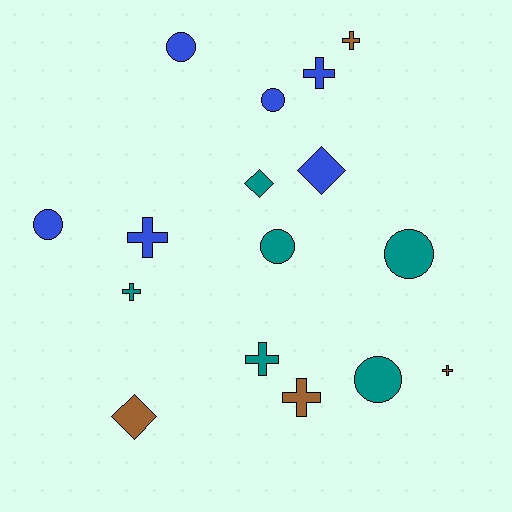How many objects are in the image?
There are 16 objects.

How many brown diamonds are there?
There is 1 brown diamond.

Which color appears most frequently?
Teal, with 6 objects.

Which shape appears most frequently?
Cross, with 7 objects.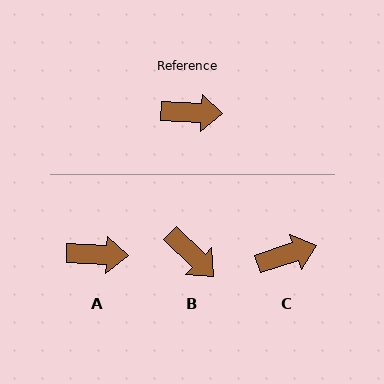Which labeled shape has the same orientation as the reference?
A.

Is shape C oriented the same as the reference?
No, it is off by about 20 degrees.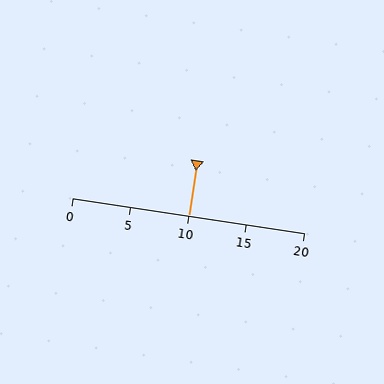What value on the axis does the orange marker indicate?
The marker indicates approximately 10.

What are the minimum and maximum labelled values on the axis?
The axis runs from 0 to 20.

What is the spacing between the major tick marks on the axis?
The major ticks are spaced 5 apart.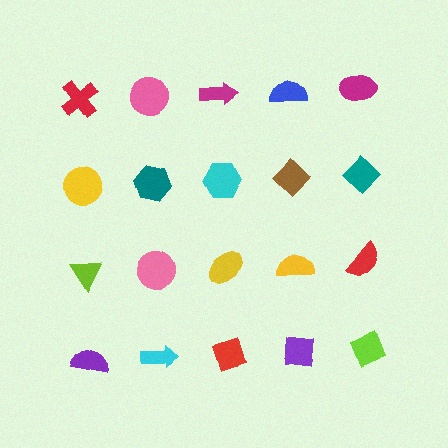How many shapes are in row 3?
5 shapes.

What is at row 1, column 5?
A magenta ellipse.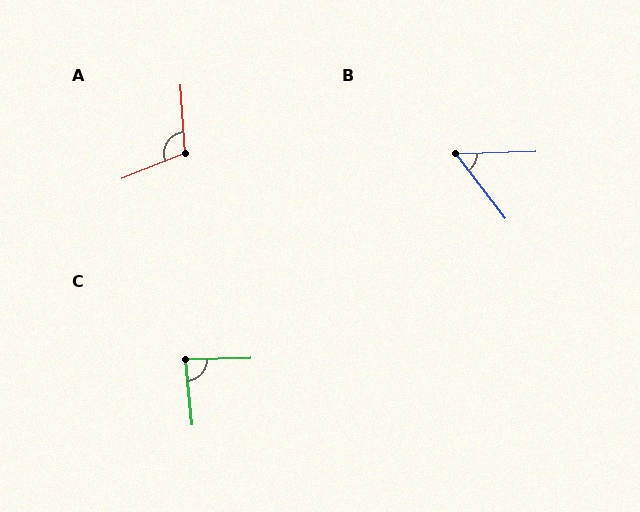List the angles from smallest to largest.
B (54°), C (86°), A (108°).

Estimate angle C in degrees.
Approximately 86 degrees.